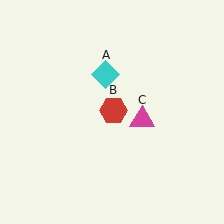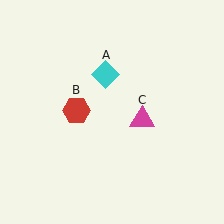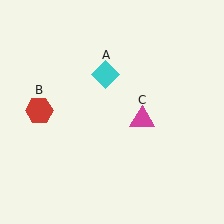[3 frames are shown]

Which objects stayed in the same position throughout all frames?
Cyan diamond (object A) and magenta triangle (object C) remained stationary.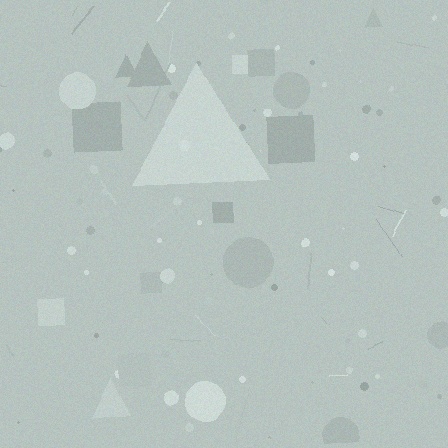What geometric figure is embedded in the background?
A triangle is embedded in the background.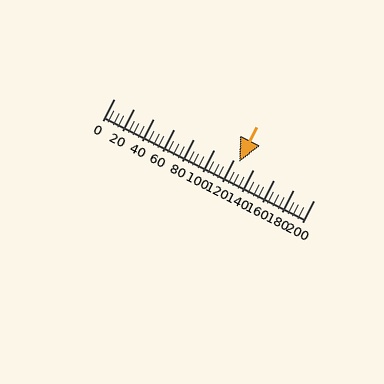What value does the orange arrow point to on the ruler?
The orange arrow points to approximately 125.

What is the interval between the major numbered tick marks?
The major tick marks are spaced 20 units apart.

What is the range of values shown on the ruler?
The ruler shows values from 0 to 200.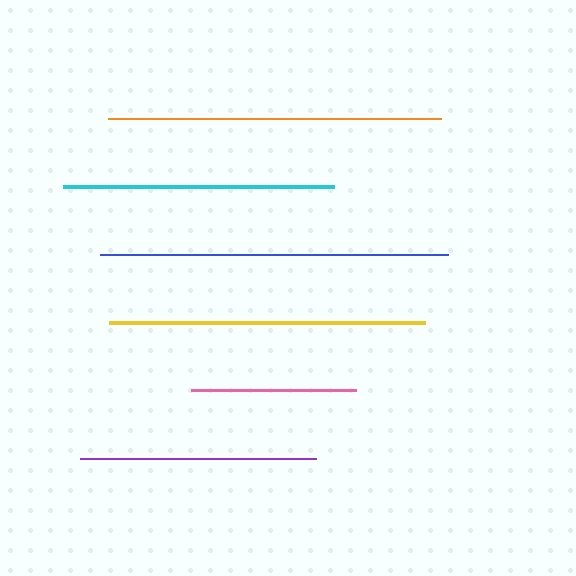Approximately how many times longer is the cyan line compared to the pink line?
The cyan line is approximately 1.6 times the length of the pink line.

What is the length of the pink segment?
The pink segment is approximately 165 pixels long.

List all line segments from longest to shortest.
From longest to shortest: blue, orange, yellow, cyan, purple, pink.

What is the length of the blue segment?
The blue segment is approximately 348 pixels long.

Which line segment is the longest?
The blue line is the longest at approximately 348 pixels.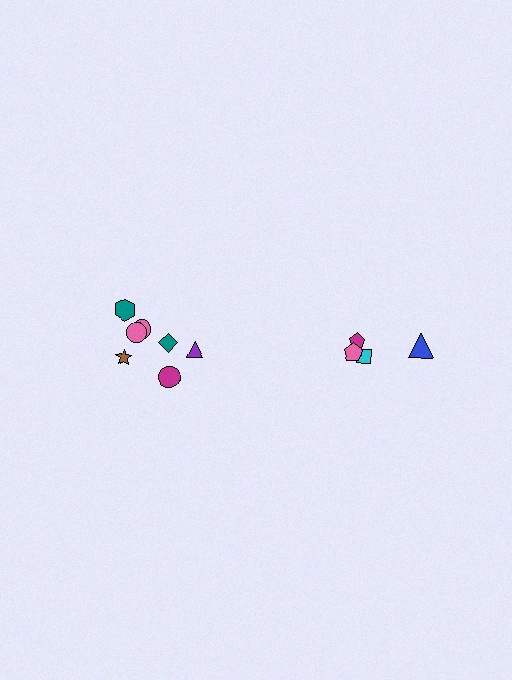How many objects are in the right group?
There are 4 objects.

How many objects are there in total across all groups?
There are 11 objects.